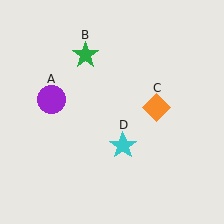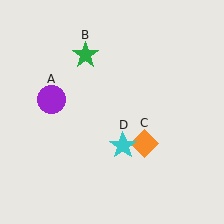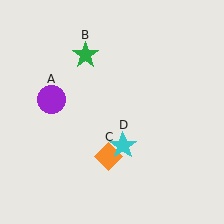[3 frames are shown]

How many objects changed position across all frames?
1 object changed position: orange diamond (object C).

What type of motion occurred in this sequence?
The orange diamond (object C) rotated clockwise around the center of the scene.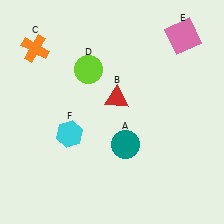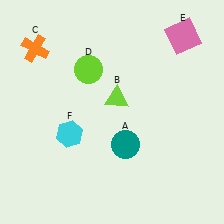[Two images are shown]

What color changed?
The triangle (B) changed from red in Image 1 to lime in Image 2.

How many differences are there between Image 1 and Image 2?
There is 1 difference between the two images.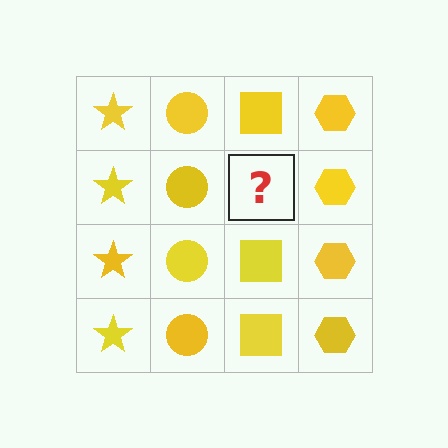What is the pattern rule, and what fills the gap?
The rule is that each column has a consistent shape. The gap should be filled with a yellow square.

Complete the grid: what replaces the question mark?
The question mark should be replaced with a yellow square.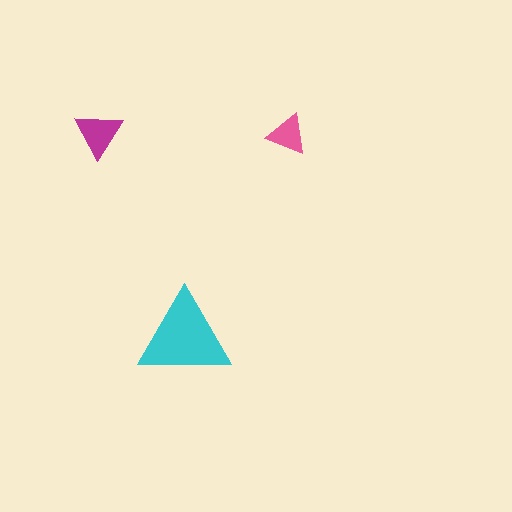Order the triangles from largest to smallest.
the cyan one, the magenta one, the pink one.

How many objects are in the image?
There are 3 objects in the image.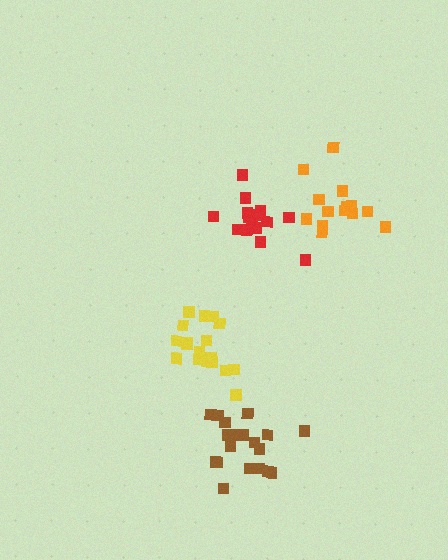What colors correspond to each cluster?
The clusters are colored: orange, yellow, brown, red.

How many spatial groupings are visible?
There are 4 spatial groupings.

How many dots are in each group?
Group 1: 15 dots, Group 2: 18 dots, Group 3: 19 dots, Group 4: 16 dots (68 total).